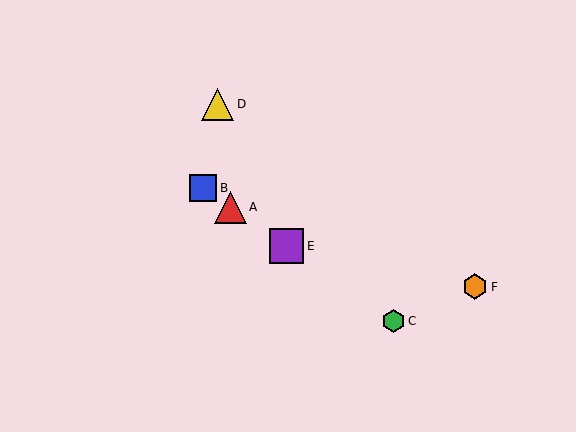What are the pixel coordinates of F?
Object F is at (475, 287).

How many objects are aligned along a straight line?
4 objects (A, B, C, E) are aligned along a straight line.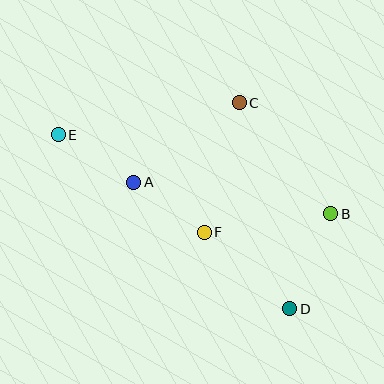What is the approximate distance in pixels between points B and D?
The distance between B and D is approximately 103 pixels.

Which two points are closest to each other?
Points A and F are closest to each other.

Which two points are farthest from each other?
Points D and E are farthest from each other.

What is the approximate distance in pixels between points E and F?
The distance between E and F is approximately 176 pixels.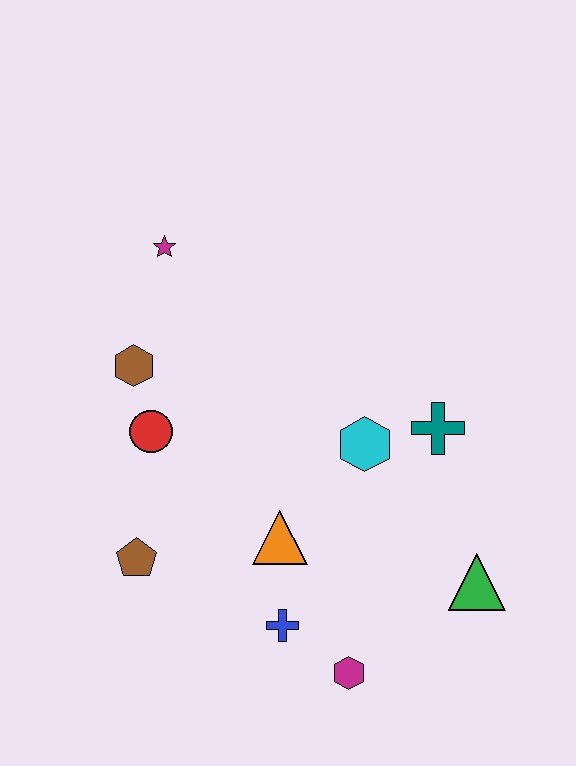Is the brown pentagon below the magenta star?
Yes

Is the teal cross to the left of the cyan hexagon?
No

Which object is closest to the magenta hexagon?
The blue cross is closest to the magenta hexagon.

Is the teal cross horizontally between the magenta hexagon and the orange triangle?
No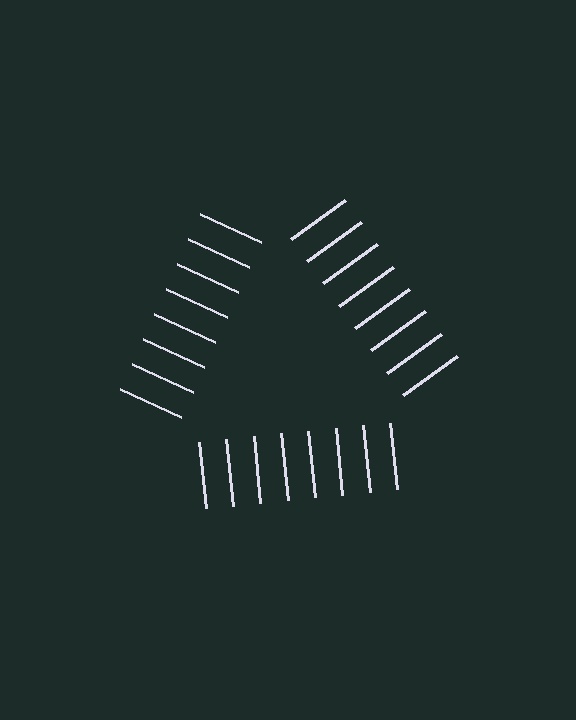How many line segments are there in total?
24 — 8 along each of the 3 edges.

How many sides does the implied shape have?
3 sides — the line-ends trace a triangle.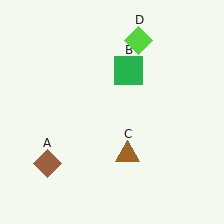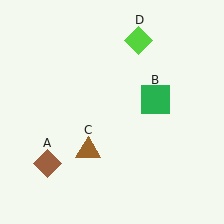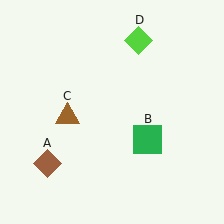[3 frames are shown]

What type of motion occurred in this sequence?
The green square (object B), brown triangle (object C) rotated clockwise around the center of the scene.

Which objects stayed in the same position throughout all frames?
Brown diamond (object A) and lime diamond (object D) remained stationary.